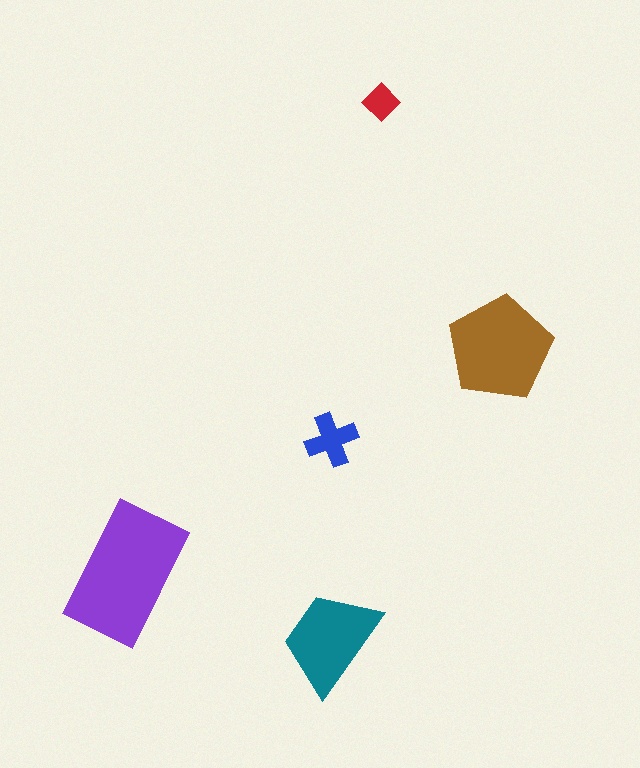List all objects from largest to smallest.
The purple rectangle, the brown pentagon, the teal trapezoid, the blue cross, the red diamond.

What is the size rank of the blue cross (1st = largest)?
4th.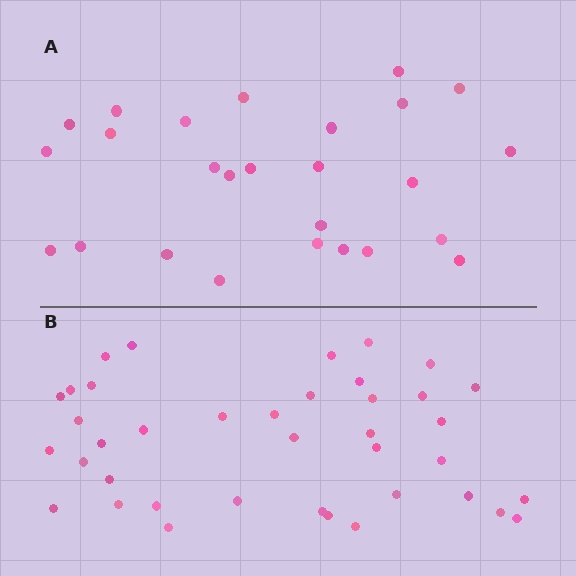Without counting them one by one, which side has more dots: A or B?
Region B (the bottom region) has more dots.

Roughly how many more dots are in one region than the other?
Region B has approximately 15 more dots than region A.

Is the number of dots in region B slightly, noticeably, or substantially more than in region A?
Region B has substantially more. The ratio is roughly 1.5 to 1.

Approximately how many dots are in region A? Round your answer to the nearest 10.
About 30 dots. (The exact count is 26, which rounds to 30.)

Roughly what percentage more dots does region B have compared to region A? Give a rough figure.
About 50% more.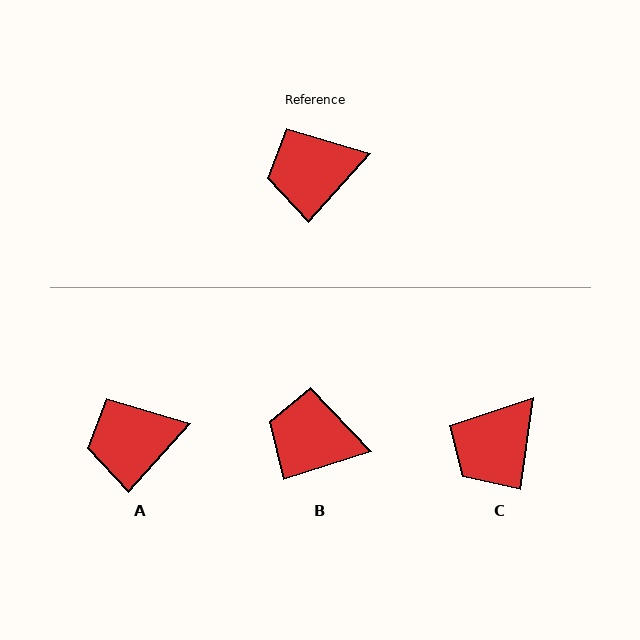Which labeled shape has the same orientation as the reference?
A.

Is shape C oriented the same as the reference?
No, it is off by about 35 degrees.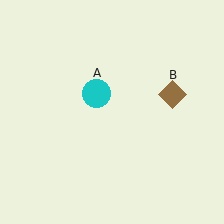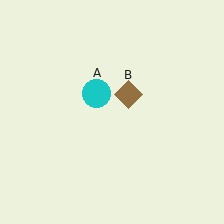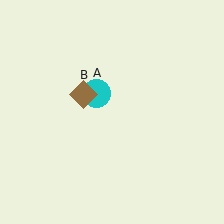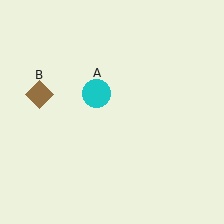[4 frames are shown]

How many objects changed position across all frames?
1 object changed position: brown diamond (object B).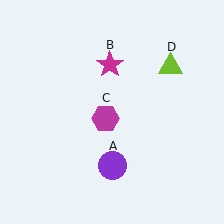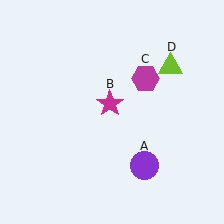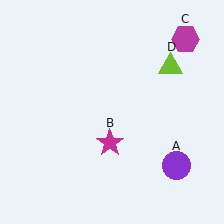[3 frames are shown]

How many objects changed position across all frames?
3 objects changed position: purple circle (object A), magenta star (object B), magenta hexagon (object C).